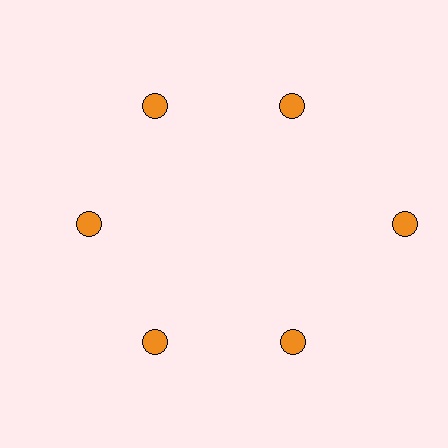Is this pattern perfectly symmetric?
No. The 6 orange circles are arranged in a ring, but one element near the 3 o'clock position is pushed outward from the center, breaking the 6-fold rotational symmetry.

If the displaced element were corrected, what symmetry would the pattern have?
It would have 6-fold rotational symmetry — the pattern would map onto itself every 60 degrees.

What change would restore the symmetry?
The symmetry would be restored by moving it inward, back onto the ring so that all 6 circles sit at equal angles and equal distance from the center.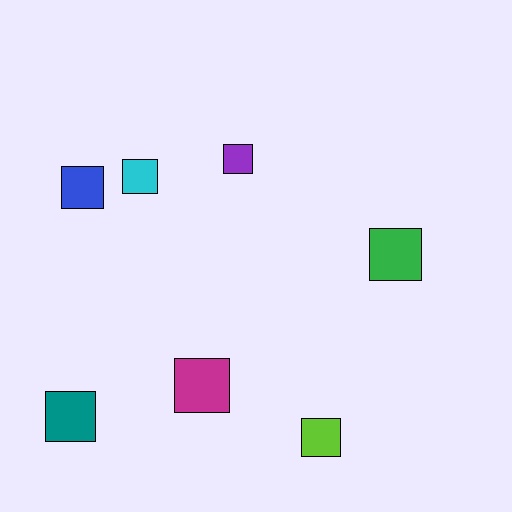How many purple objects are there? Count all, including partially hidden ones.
There is 1 purple object.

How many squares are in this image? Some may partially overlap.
There are 7 squares.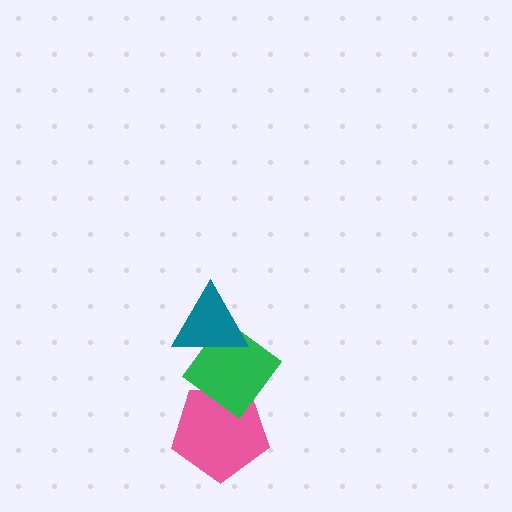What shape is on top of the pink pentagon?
The green diamond is on top of the pink pentagon.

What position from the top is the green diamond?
The green diamond is 2nd from the top.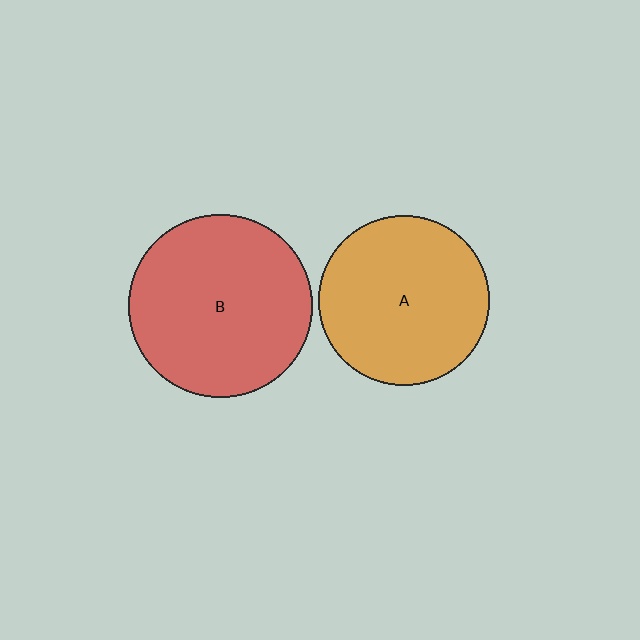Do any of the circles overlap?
No, none of the circles overlap.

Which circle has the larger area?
Circle B (red).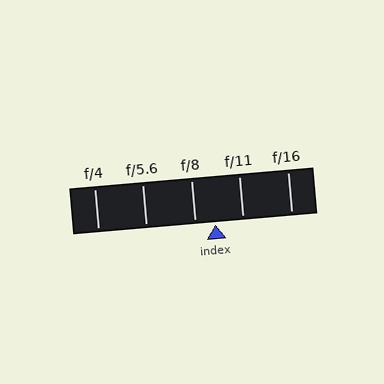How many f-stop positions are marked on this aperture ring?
There are 5 f-stop positions marked.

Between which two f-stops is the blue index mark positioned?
The index mark is between f/8 and f/11.